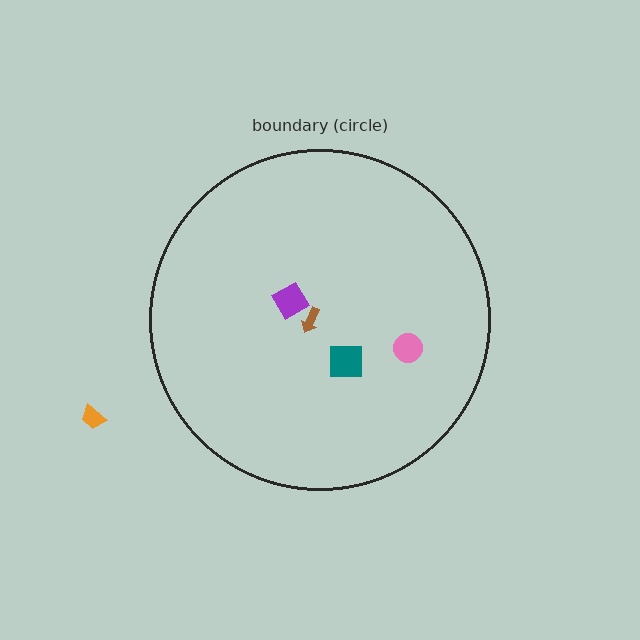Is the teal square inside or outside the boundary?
Inside.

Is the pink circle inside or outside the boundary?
Inside.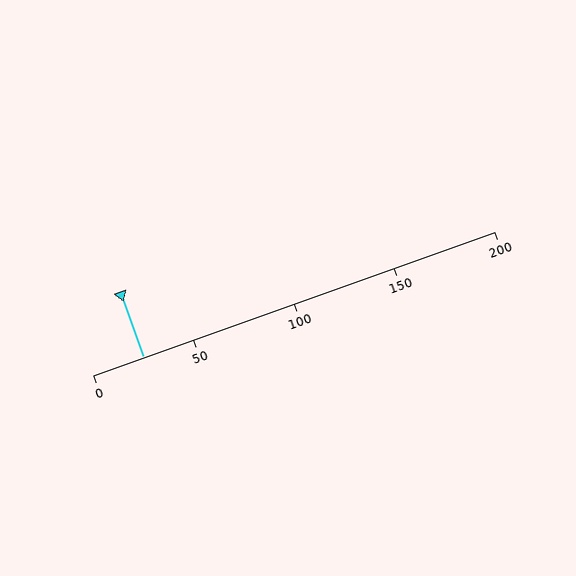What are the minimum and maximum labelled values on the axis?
The axis runs from 0 to 200.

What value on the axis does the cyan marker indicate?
The marker indicates approximately 25.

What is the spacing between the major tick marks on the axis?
The major ticks are spaced 50 apart.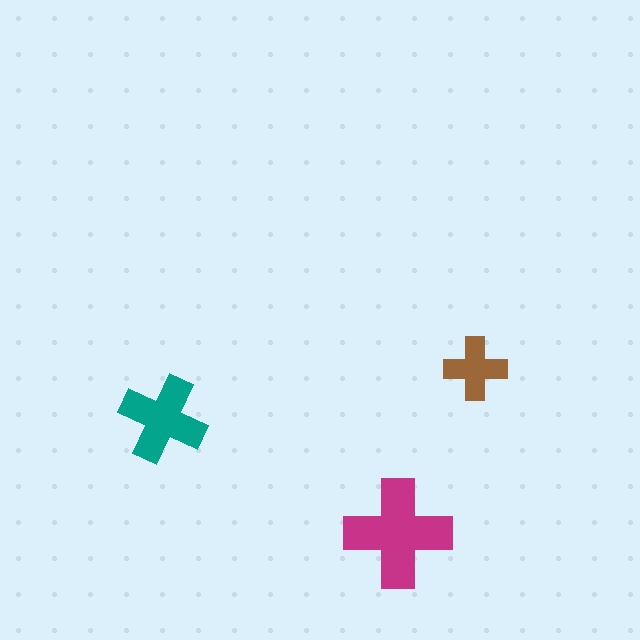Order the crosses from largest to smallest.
the magenta one, the teal one, the brown one.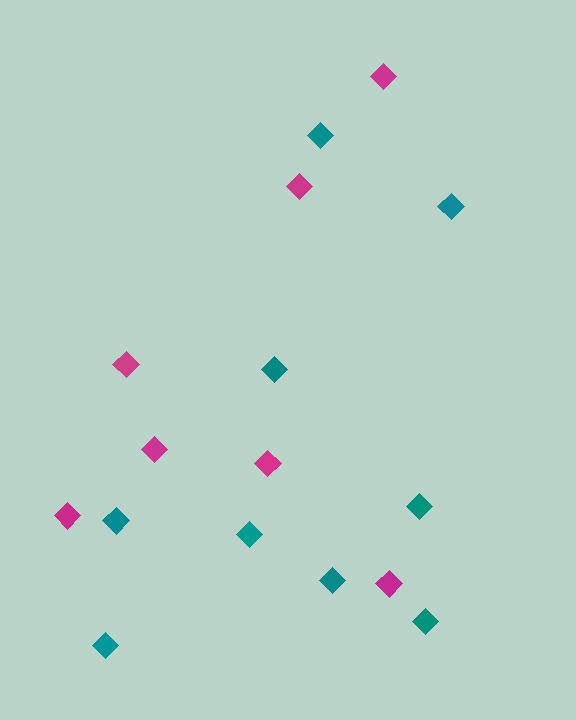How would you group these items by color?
There are 2 groups: one group of teal diamonds (9) and one group of magenta diamonds (7).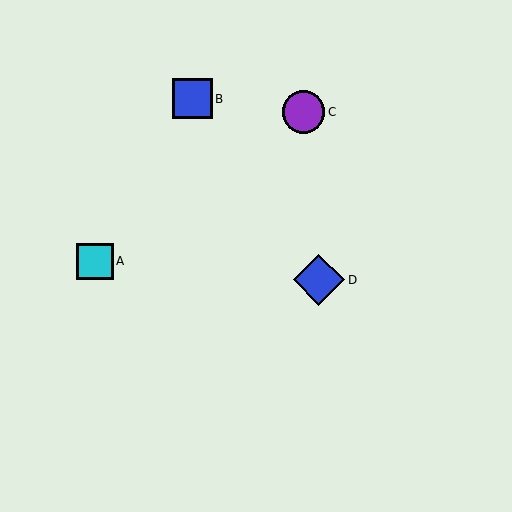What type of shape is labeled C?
Shape C is a purple circle.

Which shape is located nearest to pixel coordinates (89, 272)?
The cyan square (labeled A) at (95, 261) is nearest to that location.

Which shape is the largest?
The blue diamond (labeled D) is the largest.